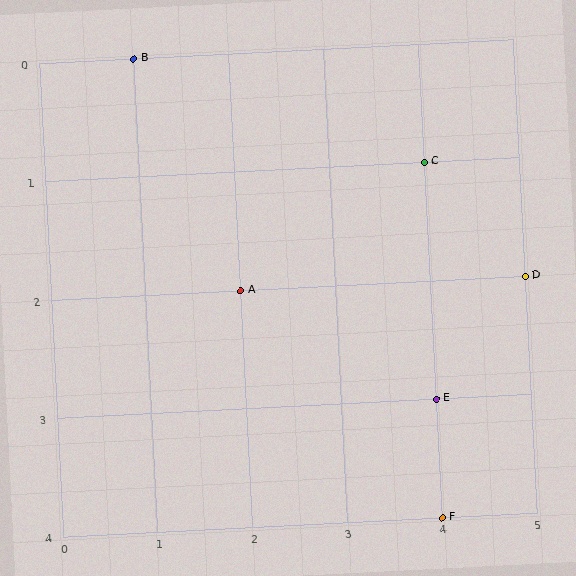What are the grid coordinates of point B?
Point B is at grid coordinates (1, 0).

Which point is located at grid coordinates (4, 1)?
Point C is at (4, 1).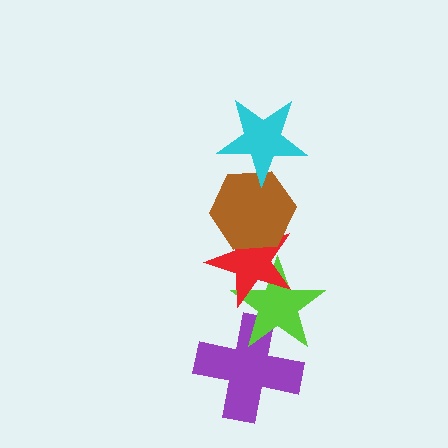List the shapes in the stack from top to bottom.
From top to bottom: the cyan star, the brown hexagon, the red star, the lime star, the purple cross.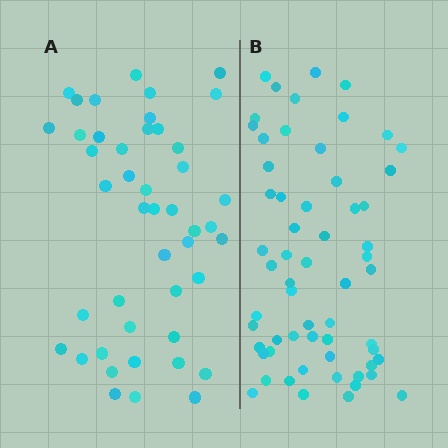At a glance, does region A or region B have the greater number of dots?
Region B (the right region) has more dots.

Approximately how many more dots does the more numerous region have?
Region B has approximately 15 more dots than region A.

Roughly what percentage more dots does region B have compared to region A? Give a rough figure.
About 35% more.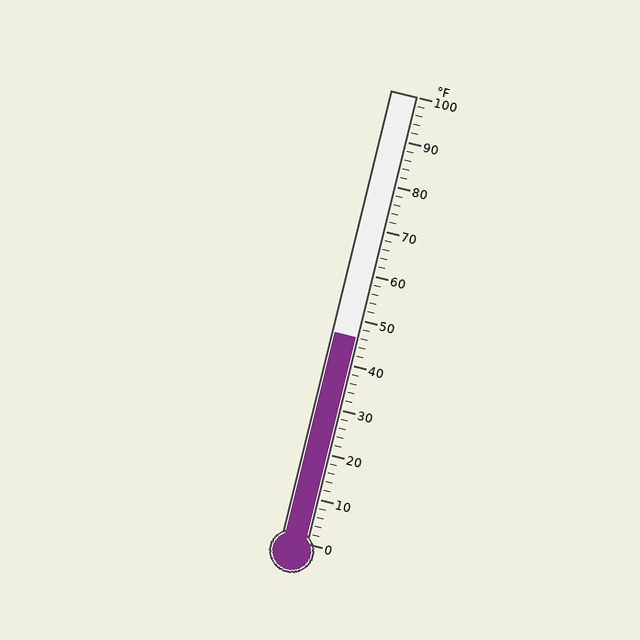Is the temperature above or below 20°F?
The temperature is above 20°F.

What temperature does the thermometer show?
The thermometer shows approximately 46°F.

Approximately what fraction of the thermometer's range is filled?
The thermometer is filled to approximately 45% of its range.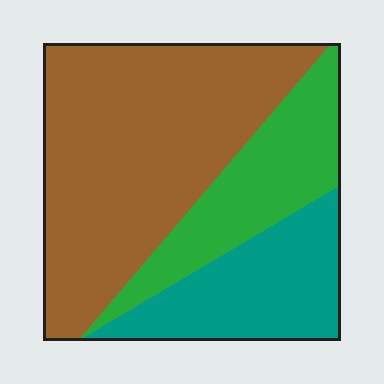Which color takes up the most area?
Brown, at roughly 55%.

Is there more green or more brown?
Brown.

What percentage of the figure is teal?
Teal covers 23% of the figure.